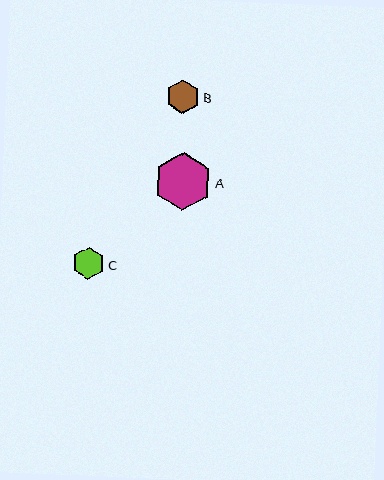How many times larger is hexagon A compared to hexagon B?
Hexagon A is approximately 1.7 times the size of hexagon B.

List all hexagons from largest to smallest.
From largest to smallest: A, B, C.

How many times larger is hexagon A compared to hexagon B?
Hexagon A is approximately 1.7 times the size of hexagon B.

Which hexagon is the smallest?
Hexagon C is the smallest with a size of approximately 32 pixels.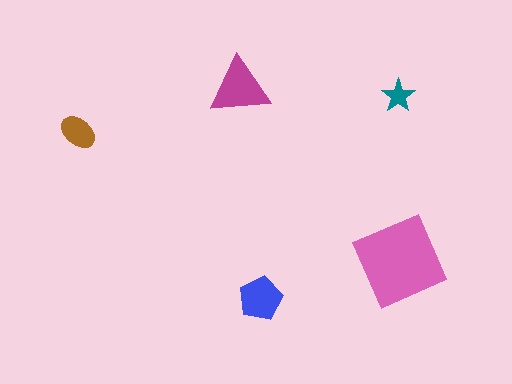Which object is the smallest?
The teal star.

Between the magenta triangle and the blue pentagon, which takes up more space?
The magenta triangle.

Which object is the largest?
The pink square.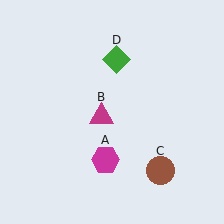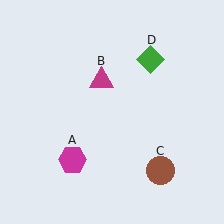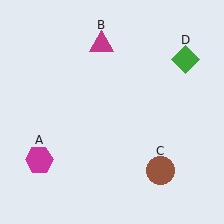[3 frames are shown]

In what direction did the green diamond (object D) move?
The green diamond (object D) moved right.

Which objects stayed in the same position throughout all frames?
Brown circle (object C) remained stationary.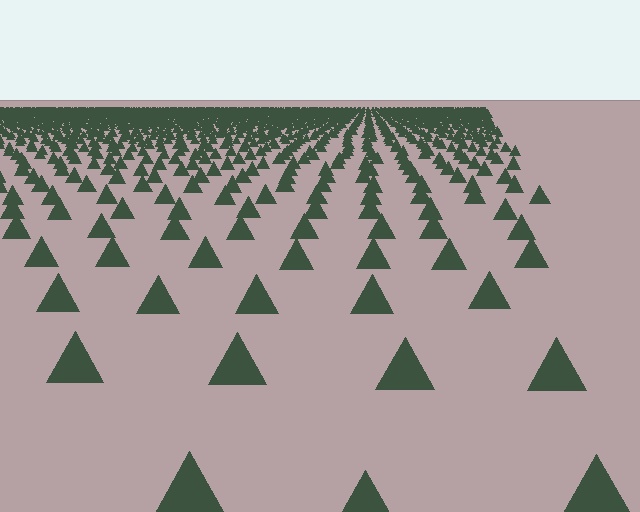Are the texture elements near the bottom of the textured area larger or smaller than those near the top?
Larger. Near the bottom, elements are closer to the viewer and appear at a bigger on-screen size.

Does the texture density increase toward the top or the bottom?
Density increases toward the top.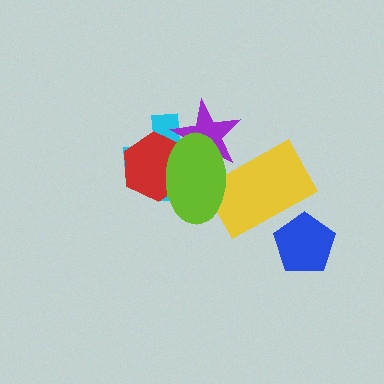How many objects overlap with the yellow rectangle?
3 objects overlap with the yellow rectangle.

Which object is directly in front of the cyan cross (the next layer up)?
The purple star is directly in front of the cyan cross.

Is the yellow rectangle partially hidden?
Yes, it is partially covered by another shape.